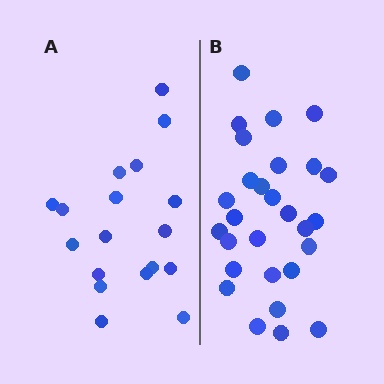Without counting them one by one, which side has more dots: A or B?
Region B (the right region) has more dots.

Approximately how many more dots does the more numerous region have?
Region B has roughly 10 or so more dots than region A.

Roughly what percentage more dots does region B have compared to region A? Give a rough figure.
About 55% more.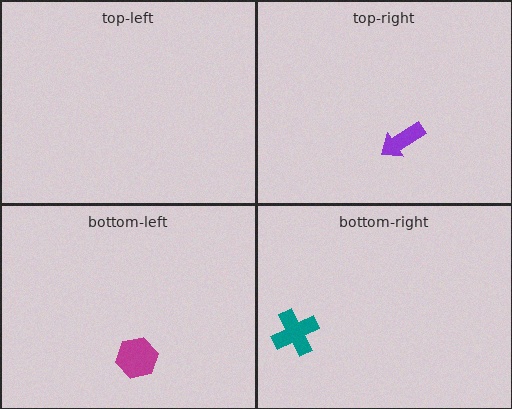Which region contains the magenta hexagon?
The bottom-left region.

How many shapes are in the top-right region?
1.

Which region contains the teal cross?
The bottom-right region.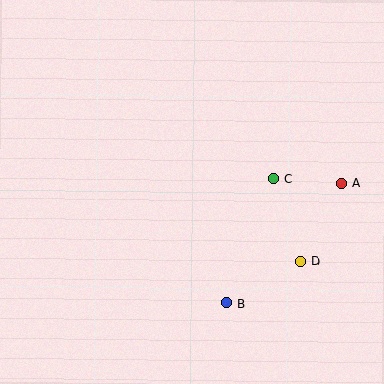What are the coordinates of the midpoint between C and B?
The midpoint between C and B is at (250, 241).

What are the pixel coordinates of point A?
Point A is at (342, 183).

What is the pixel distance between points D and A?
The distance between D and A is 88 pixels.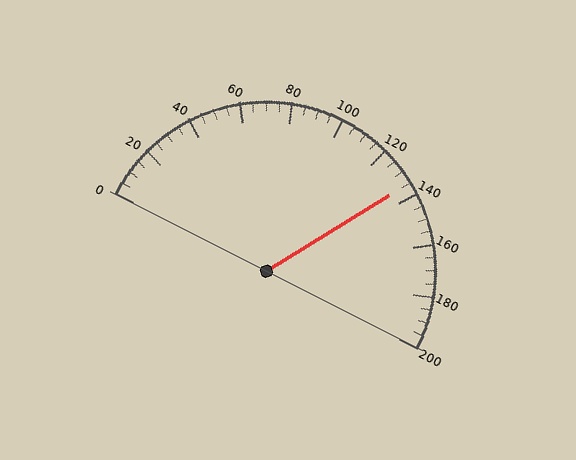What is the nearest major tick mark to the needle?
The nearest major tick mark is 140.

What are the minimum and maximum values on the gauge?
The gauge ranges from 0 to 200.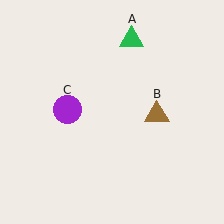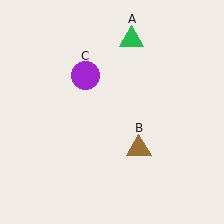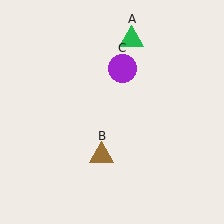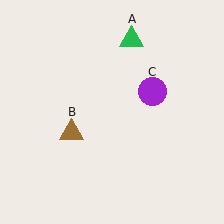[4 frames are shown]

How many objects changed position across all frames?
2 objects changed position: brown triangle (object B), purple circle (object C).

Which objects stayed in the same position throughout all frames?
Green triangle (object A) remained stationary.